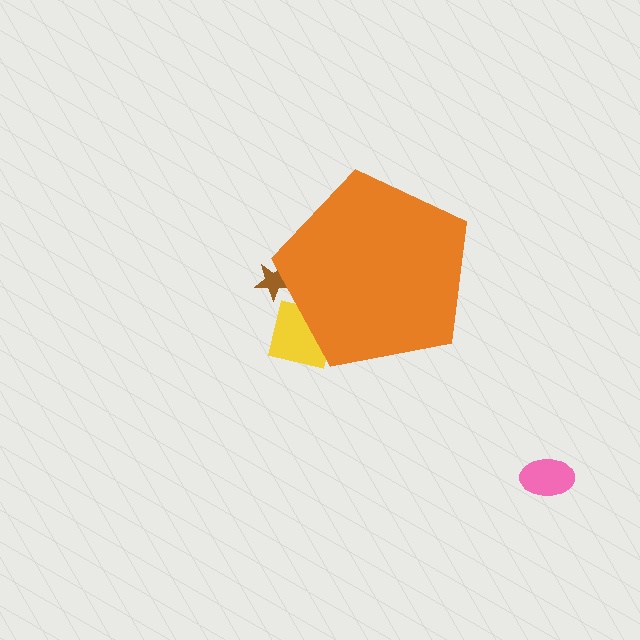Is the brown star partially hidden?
Yes, the brown star is partially hidden behind the orange pentagon.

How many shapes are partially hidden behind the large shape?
2 shapes are partially hidden.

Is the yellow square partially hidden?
Yes, the yellow square is partially hidden behind the orange pentagon.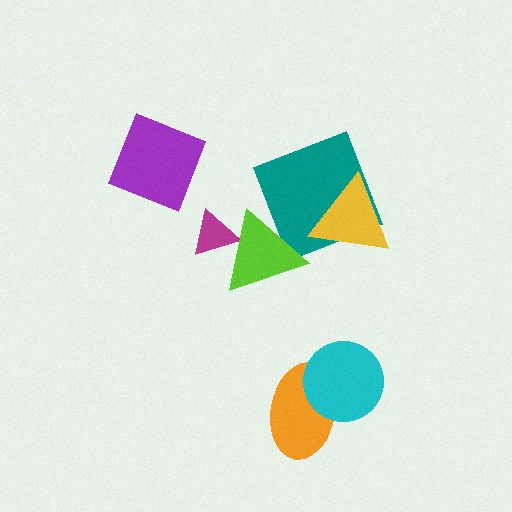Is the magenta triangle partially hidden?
Yes, it is partially covered by another shape.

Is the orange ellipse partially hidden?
Yes, it is partially covered by another shape.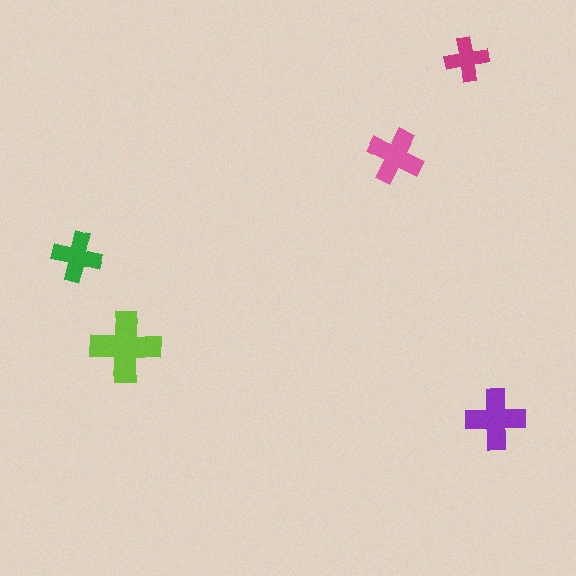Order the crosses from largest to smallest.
the lime one, the purple one, the pink one, the green one, the magenta one.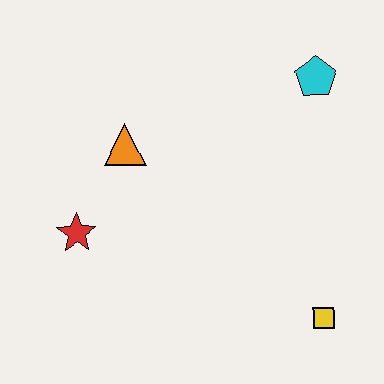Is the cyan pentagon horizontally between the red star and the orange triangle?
No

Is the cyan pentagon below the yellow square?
No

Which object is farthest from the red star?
The cyan pentagon is farthest from the red star.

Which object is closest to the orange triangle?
The red star is closest to the orange triangle.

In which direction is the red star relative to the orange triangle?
The red star is below the orange triangle.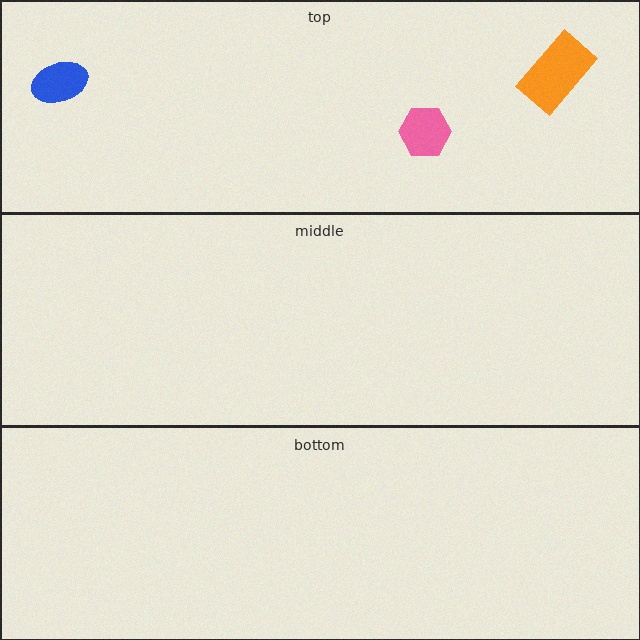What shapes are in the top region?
The orange rectangle, the blue ellipse, the pink hexagon.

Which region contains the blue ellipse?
The top region.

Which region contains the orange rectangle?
The top region.